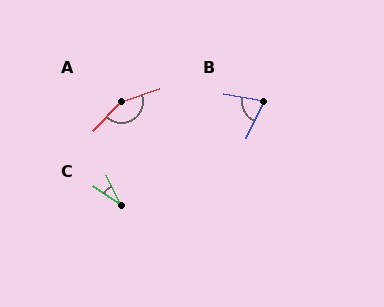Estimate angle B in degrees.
Approximately 75 degrees.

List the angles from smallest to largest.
C (30°), B (75°), A (152°).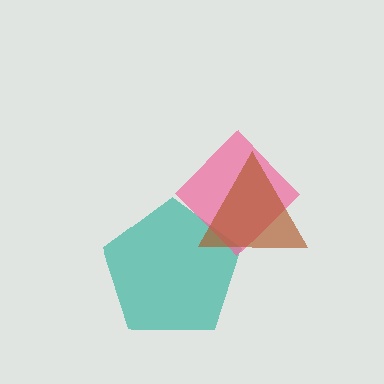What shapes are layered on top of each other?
The layered shapes are: a teal pentagon, a pink diamond, a brown triangle.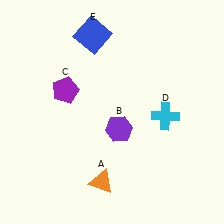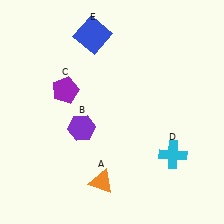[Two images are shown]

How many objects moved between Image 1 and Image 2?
2 objects moved between the two images.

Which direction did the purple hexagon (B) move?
The purple hexagon (B) moved left.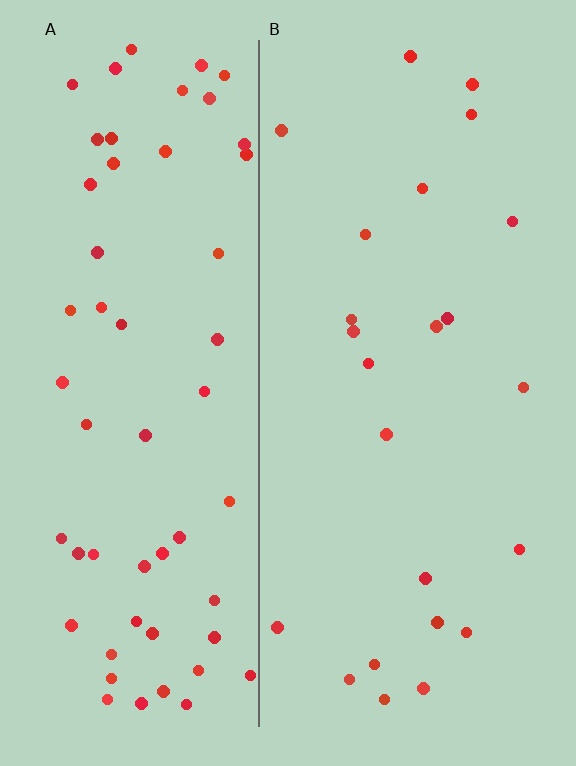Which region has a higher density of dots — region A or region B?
A (the left).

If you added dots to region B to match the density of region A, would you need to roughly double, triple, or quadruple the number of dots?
Approximately double.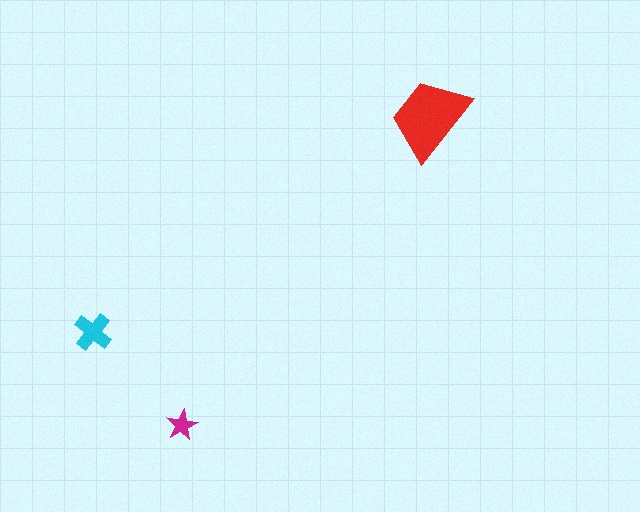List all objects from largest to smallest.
The red trapezoid, the cyan cross, the magenta star.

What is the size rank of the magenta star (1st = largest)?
3rd.